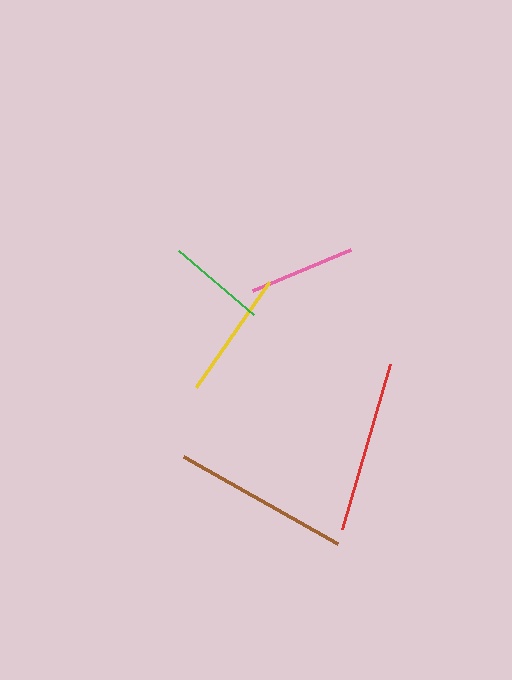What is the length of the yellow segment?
The yellow segment is approximately 128 pixels long.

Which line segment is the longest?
The brown line is the longest at approximately 177 pixels.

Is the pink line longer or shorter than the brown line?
The brown line is longer than the pink line.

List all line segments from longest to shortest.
From longest to shortest: brown, red, yellow, pink, green.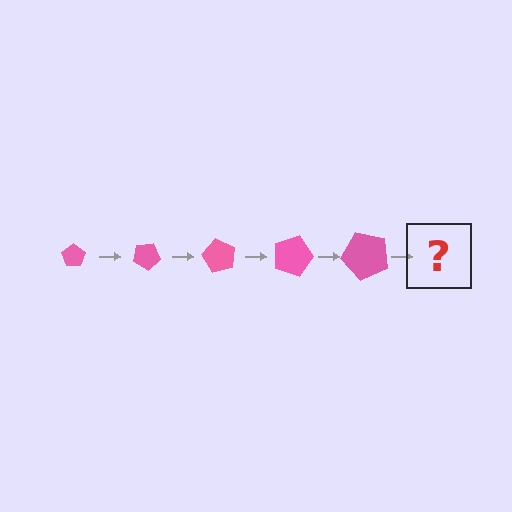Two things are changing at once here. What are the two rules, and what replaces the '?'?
The two rules are that the pentagon grows larger each step and it rotates 30 degrees each step. The '?' should be a pentagon, larger than the previous one and rotated 150 degrees from the start.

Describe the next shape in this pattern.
It should be a pentagon, larger than the previous one and rotated 150 degrees from the start.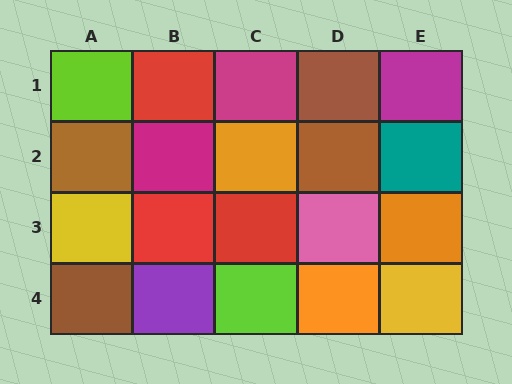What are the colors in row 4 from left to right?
Brown, purple, lime, orange, yellow.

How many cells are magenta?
3 cells are magenta.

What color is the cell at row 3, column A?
Yellow.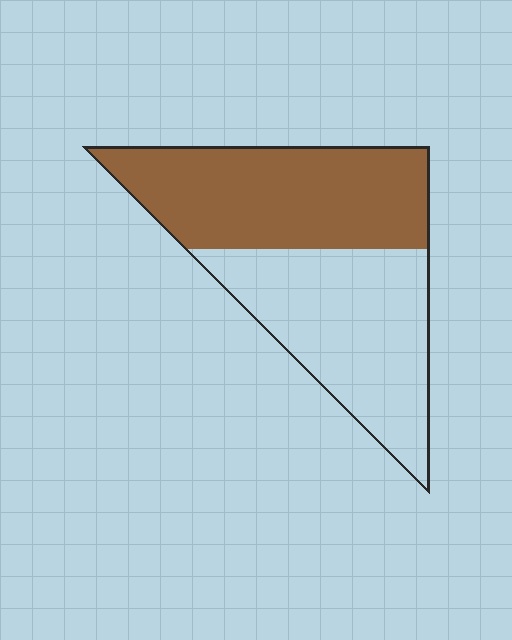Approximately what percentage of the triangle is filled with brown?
Approximately 50%.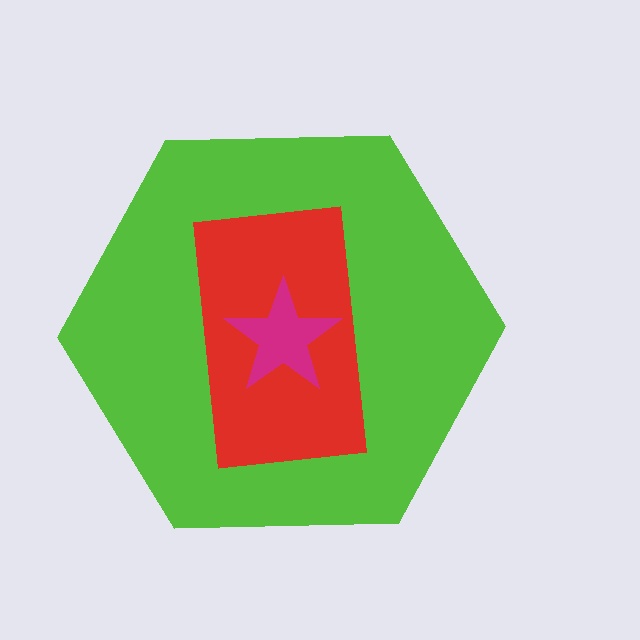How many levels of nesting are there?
3.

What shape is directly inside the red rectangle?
The magenta star.